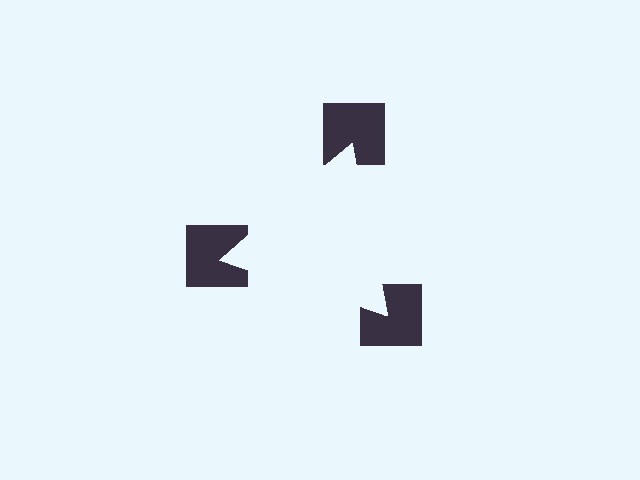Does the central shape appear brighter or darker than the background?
It typically appears slightly brighter than the background, even though no actual brightness change is drawn.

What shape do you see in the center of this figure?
An illusory triangle — its edges are inferred from the aligned wedge cuts in the notched squares, not physically drawn.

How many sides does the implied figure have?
3 sides.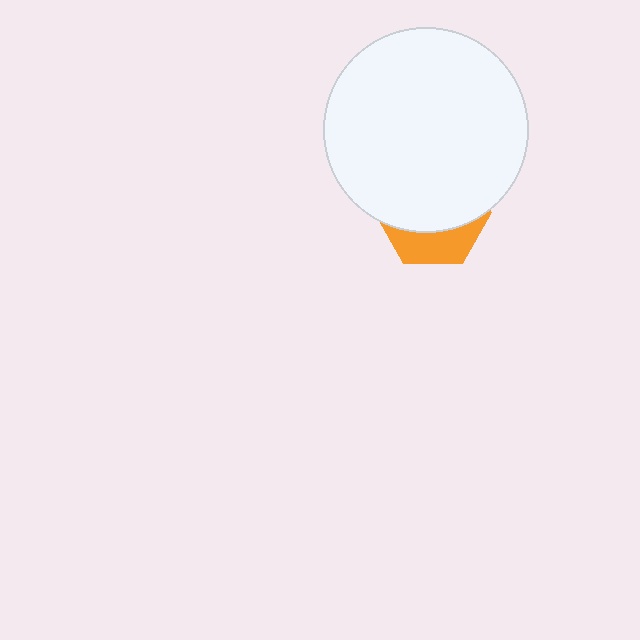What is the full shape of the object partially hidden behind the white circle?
The partially hidden object is an orange hexagon.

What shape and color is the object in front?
The object in front is a white circle.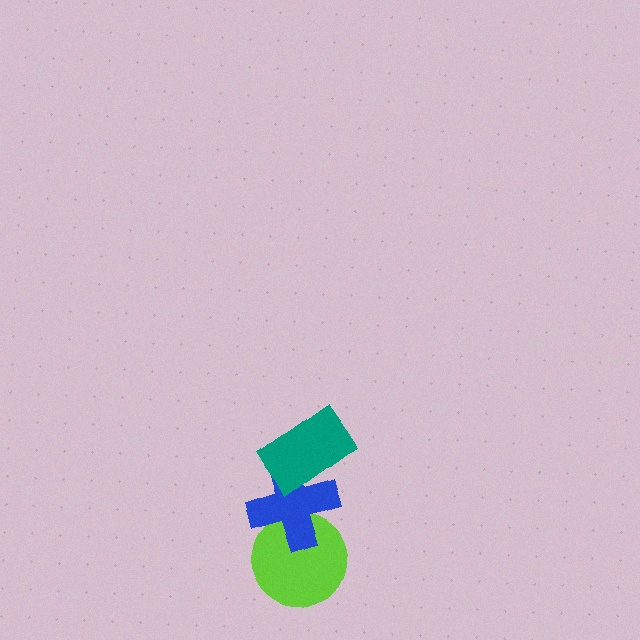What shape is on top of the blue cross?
The teal rectangle is on top of the blue cross.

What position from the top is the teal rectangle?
The teal rectangle is 1st from the top.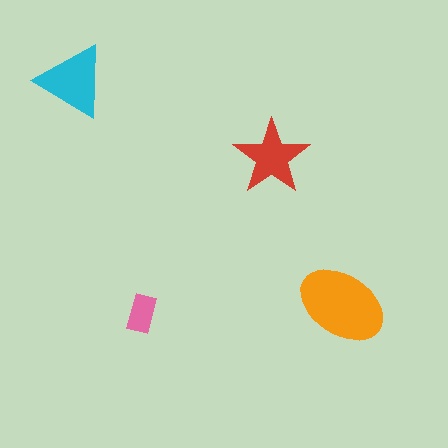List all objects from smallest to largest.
The pink rectangle, the red star, the cyan triangle, the orange ellipse.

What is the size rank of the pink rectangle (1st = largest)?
4th.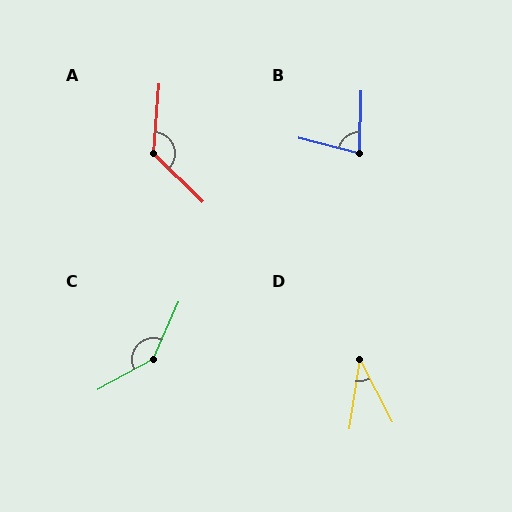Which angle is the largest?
C, at approximately 142 degrees.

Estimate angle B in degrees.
Approximately 77 degrees.